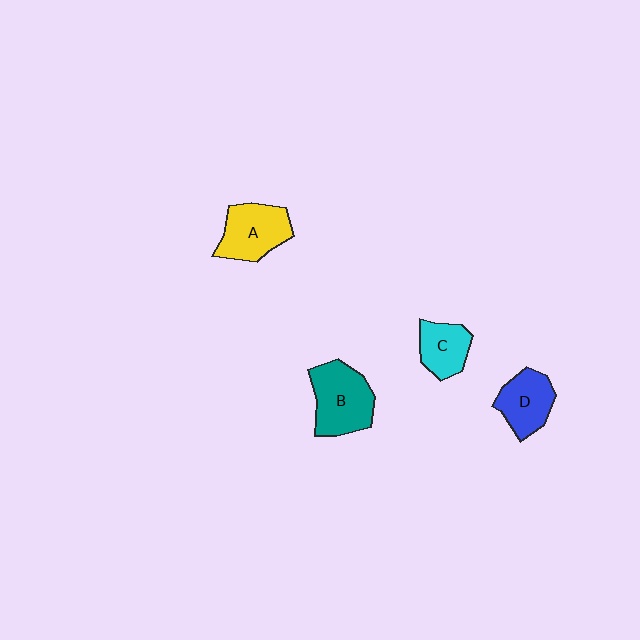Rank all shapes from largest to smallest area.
From largest to smallest: B (teal), A (yellow), D (blue), C (cyan).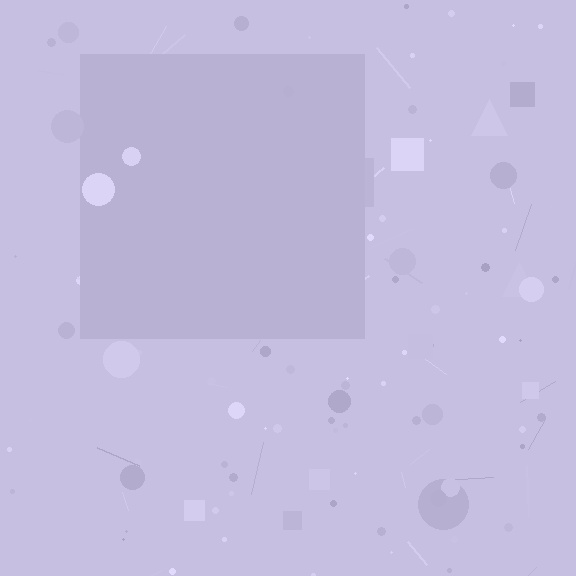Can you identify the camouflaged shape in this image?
The camouflaged shape is a square.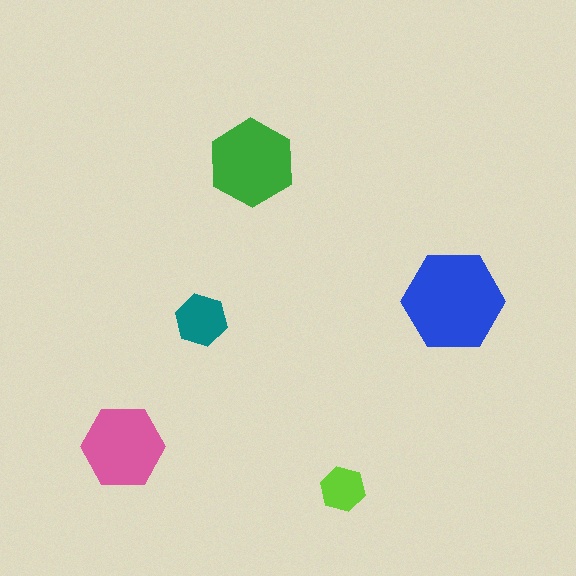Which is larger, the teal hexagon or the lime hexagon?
The teal one.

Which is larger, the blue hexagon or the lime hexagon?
The blue one.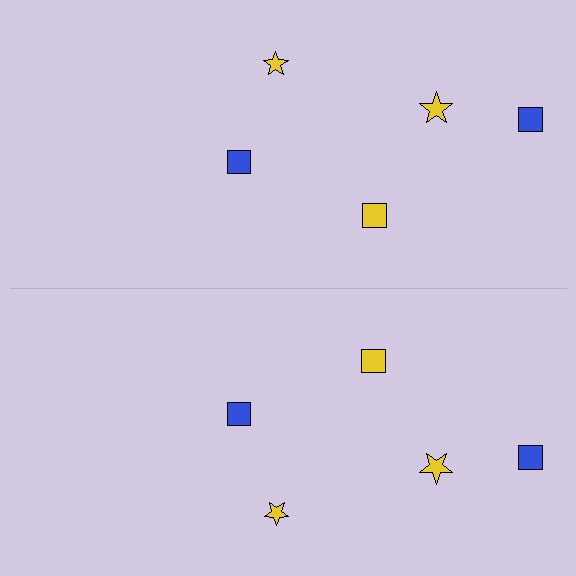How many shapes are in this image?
There are 10 shapes in this image.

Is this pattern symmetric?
Yes, this pattern has bilateral (reflection) symmetry.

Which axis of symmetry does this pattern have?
The pattern has a horizontal axis of symmetry running through the center of the image.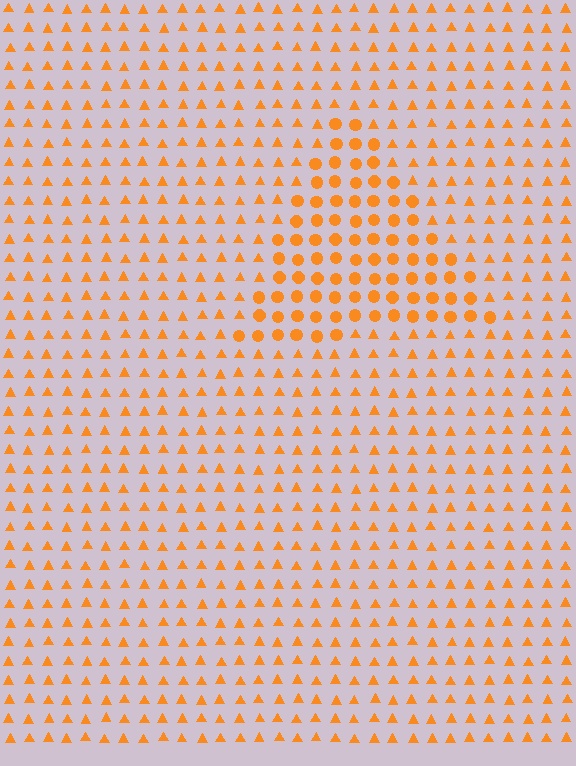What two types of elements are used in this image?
The image uses circles inside the triangle region and triangles outside it.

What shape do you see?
I see a triangle.